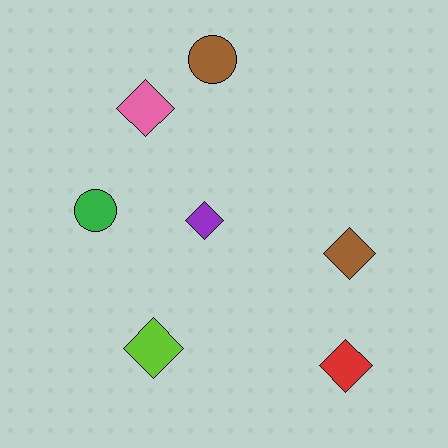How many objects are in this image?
There are 7 objects.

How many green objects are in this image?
There is 1 green object.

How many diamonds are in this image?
There are 5 diamonds.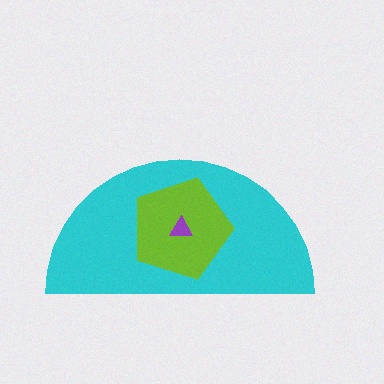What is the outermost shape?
The cyan semicircle.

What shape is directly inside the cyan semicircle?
The lime pentagon.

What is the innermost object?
The purple triangle.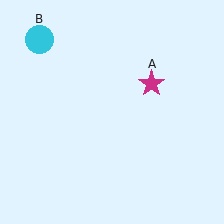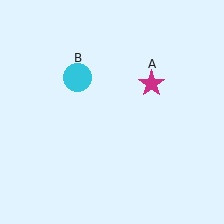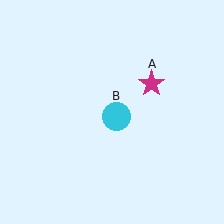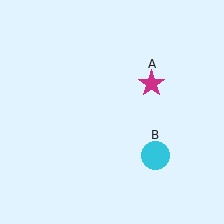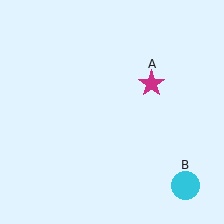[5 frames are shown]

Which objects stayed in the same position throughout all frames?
Magenta star (object A) remained stationary.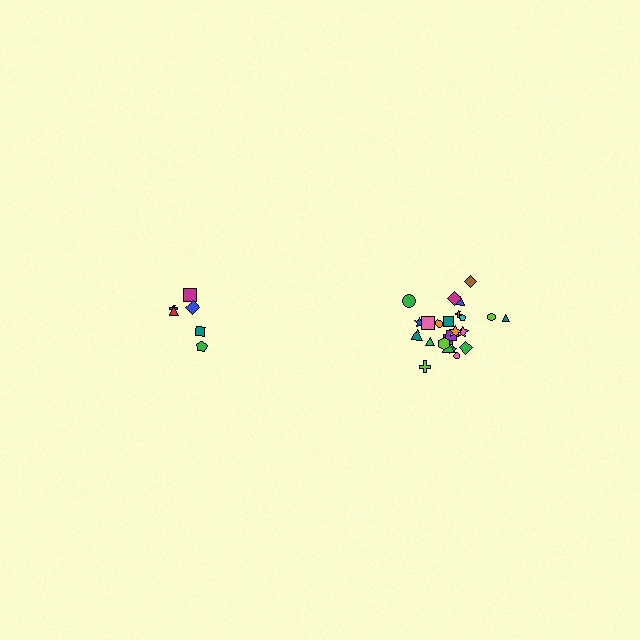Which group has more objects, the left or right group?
The right group.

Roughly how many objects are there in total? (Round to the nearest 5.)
Roughly 30 objects in total.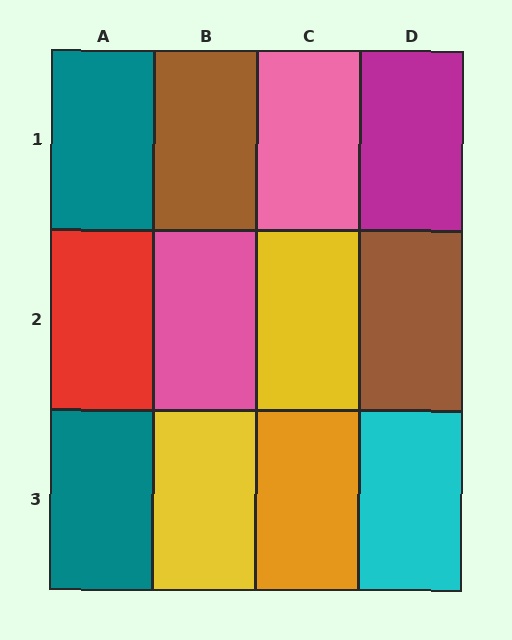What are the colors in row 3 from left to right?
Teal, yellow, orange, cyan.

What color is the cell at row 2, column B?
Pink.